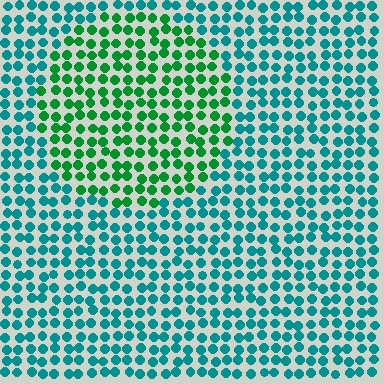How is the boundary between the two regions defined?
The boundary is defined purely by a slight shift in hue (about 42 degrees). Spacing, size, and orientation are identical on both sides.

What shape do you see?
I see a circle.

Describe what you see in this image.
The image is filled with small teal elements in a uniform arrangement. A circle-shaped region is visible where the elements are tinted to a slightly different hue, forming a subtle color boundary.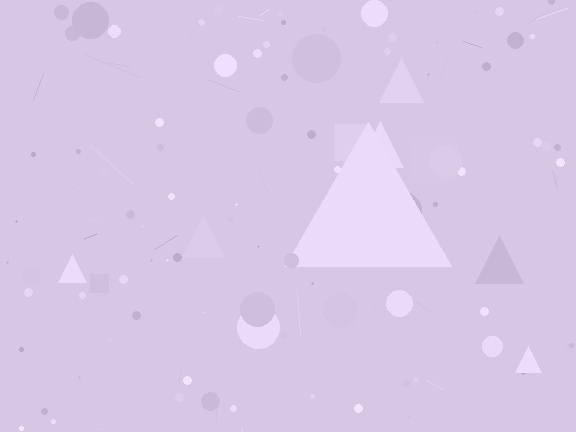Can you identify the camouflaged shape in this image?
The camouflaged shape is a triangle.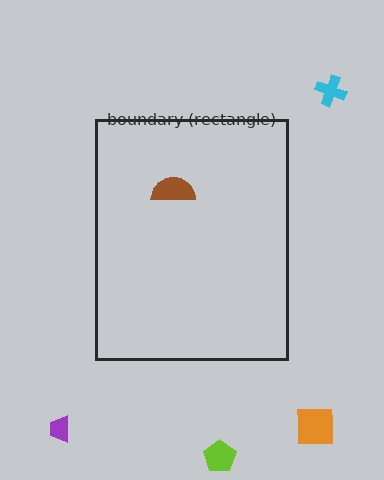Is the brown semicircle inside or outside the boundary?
Inside.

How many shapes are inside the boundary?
1 inside, 4 outside.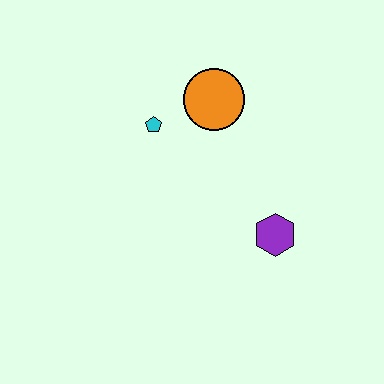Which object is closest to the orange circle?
The cyan pentagon is closest to the orange circle.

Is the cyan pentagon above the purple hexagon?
Yes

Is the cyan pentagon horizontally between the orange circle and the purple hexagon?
No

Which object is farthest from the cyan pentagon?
The purple hexagon is farthest from the cyan pentagon.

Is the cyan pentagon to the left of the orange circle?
Yes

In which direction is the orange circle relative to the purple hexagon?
The orange circle is above the purple hexagon.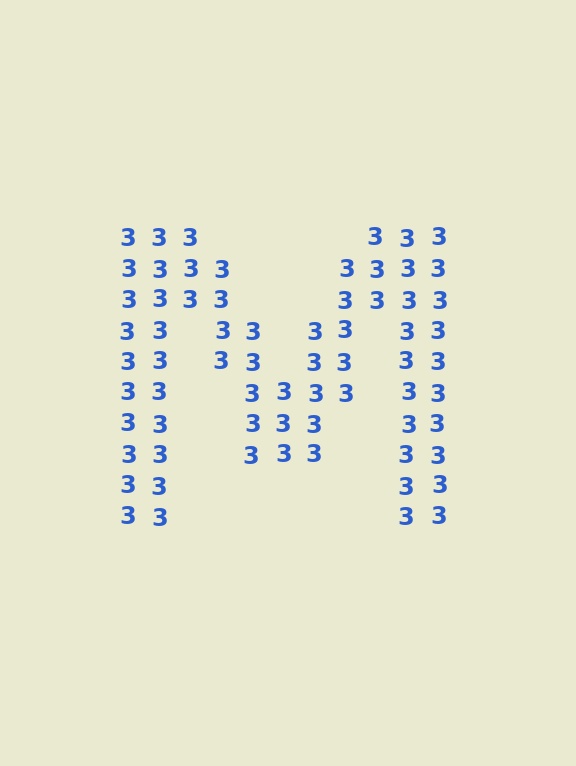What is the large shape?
The large shape is the letter M.